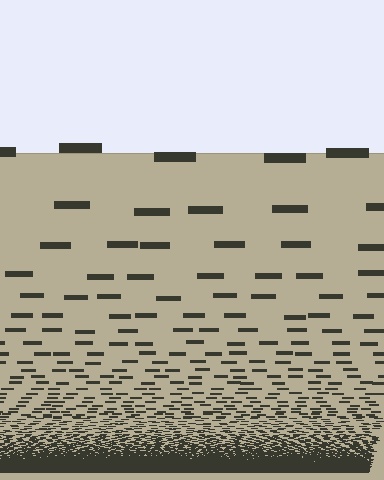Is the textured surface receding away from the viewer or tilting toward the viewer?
The surface appears to tilt toward the viewer. Texture elements get larger and sparser toward the top.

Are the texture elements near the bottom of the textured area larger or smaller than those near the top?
Smaller. The gradient is inverted — elements near the bottom are smaller and denser.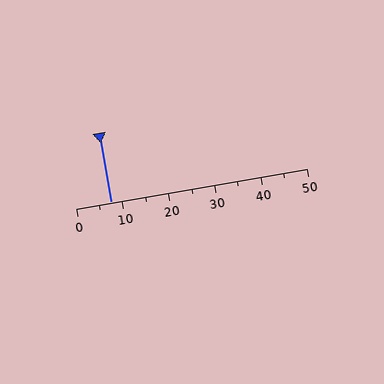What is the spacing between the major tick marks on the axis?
The major ticks are spaced 10 apart.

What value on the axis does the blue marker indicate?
The marker indicates approximately 7.5.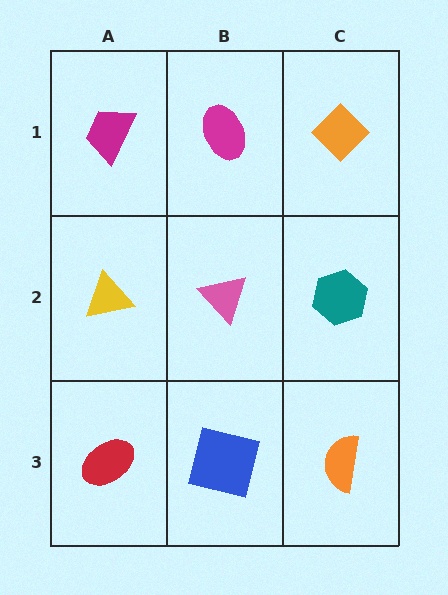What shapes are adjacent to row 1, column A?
A yellow triangle (row 2, column A), a magenta ellipse (row 1, column B).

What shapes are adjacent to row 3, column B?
A pink triangle (row 2, column B), a red ellipse (row 3, column A), an orange semicircle (row 3, column C).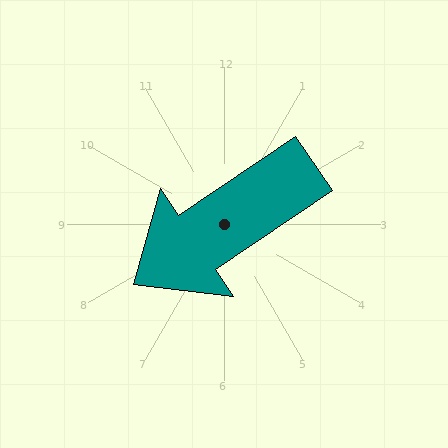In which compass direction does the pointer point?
Southwest.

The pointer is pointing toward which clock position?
Roughly 8 o'clock.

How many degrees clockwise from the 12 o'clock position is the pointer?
Approximately 236 degrees.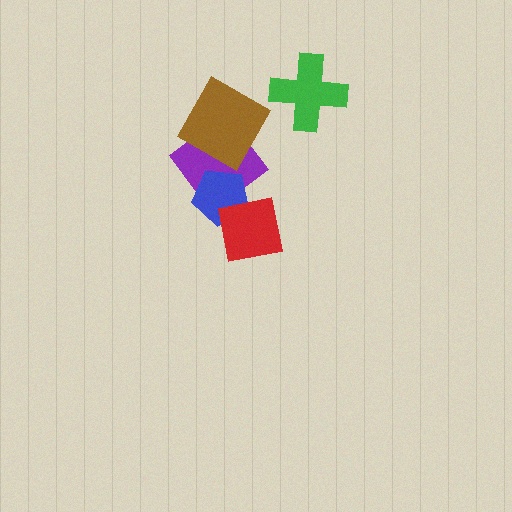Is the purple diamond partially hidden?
Yes, it is partially covered by another shape.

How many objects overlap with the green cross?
0 objects overlap with the green cross.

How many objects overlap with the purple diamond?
3 objects overlap with the purple diamond.